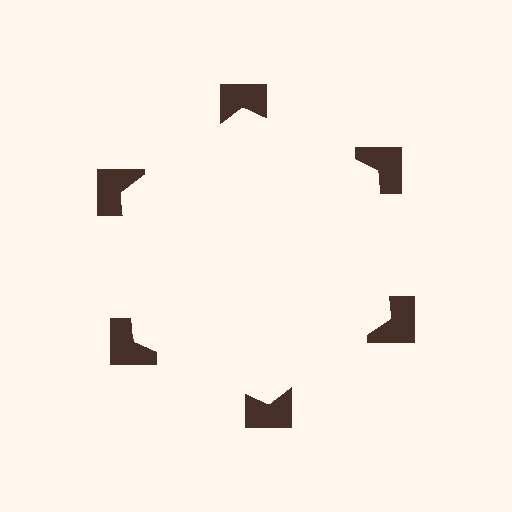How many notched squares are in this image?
There are 6 — one at each vertex of the illusory hexagon.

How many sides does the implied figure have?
6 sides.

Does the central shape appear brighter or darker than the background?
It typically appears slightly brighter than the background, even though no actual brightness change is drawn.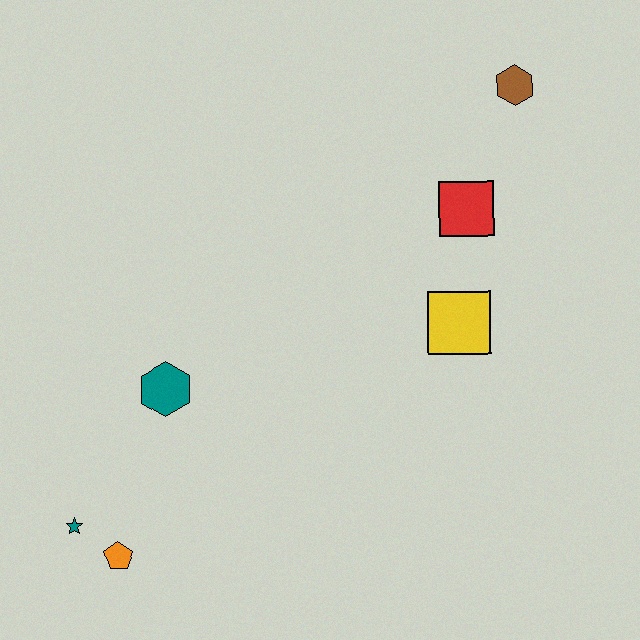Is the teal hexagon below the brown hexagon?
Yes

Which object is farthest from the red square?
The teal star is farthest from the red square.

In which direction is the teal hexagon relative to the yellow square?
The teal hexagon is to the left of the yellow square.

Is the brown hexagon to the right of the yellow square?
Yes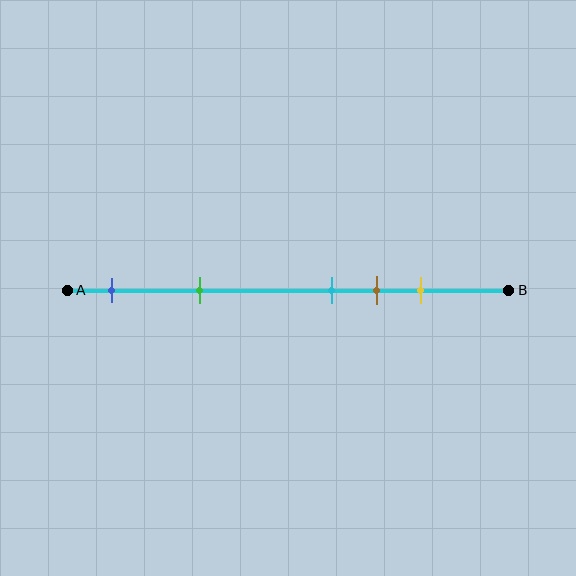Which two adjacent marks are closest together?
The cyan and brown marks are the closest adjacent pair.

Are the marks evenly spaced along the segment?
No, the marks are not evenly spaced.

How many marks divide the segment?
There are 5 marks dividing the segment.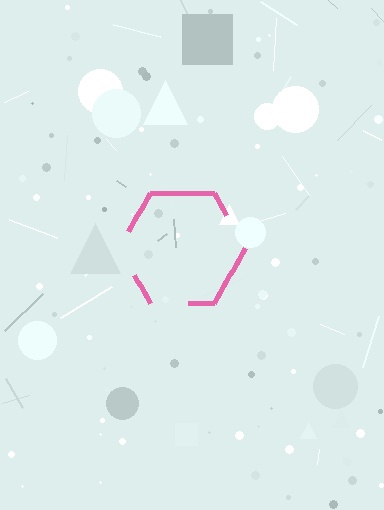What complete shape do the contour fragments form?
The contour fragments form a hexagon.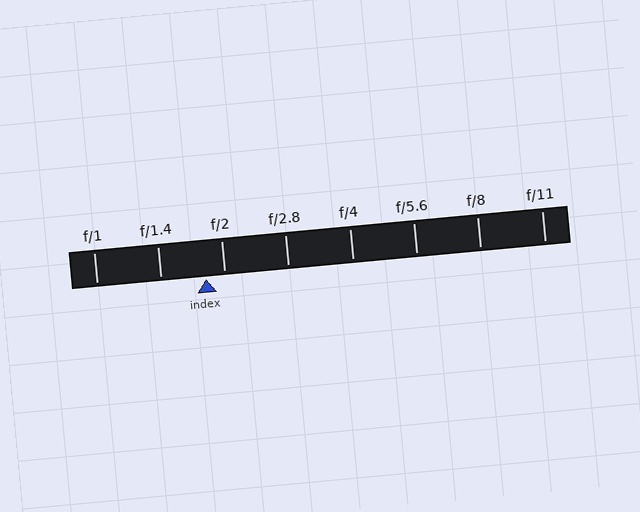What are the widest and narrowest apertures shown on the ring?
The widest aperture shown is f/1 and the narrowest is f/11.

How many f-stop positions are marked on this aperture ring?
There are 8 f-stop positions marked.